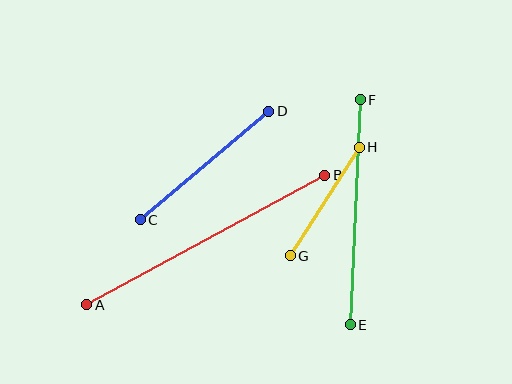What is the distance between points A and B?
The distance is approximately 271 pixels.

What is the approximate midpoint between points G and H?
The midpoint is at approximately (325, 201) pixels.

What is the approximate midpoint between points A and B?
The midpoint is at approximately (206, 240) pixels.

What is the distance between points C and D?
The distance is approximately 168 pixels.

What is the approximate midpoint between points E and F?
The midpoint is at approximately (355, 212) pixels.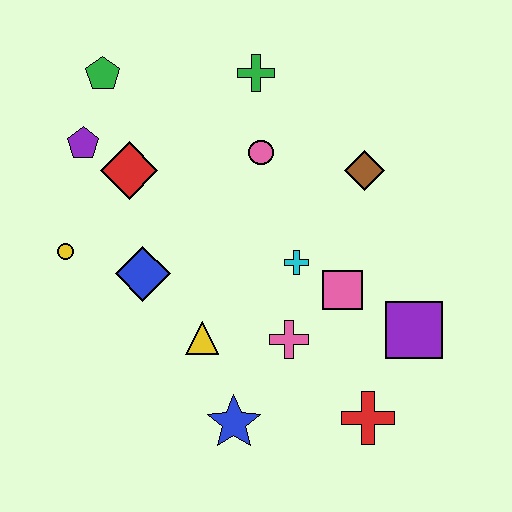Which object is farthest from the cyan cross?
The green pentagon is farthest from the cyan cross.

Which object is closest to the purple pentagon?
The red diamond is closest to the purple pentagon.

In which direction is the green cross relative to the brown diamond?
The green cross is to the left of the brown diamond.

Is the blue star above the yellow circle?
No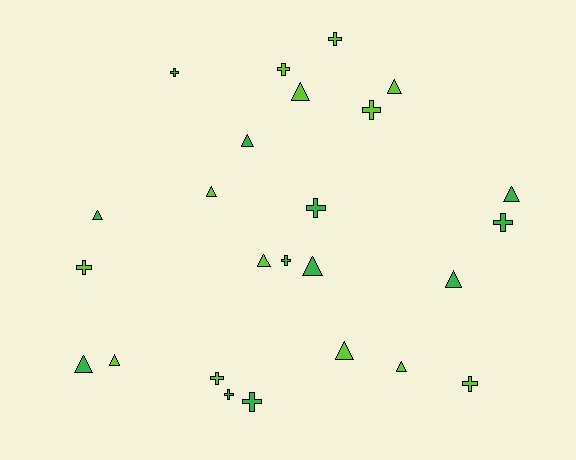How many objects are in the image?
There are 25 objects.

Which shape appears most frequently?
Triangle, with 13 objects.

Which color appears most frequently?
Lime, with 13 objects.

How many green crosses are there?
There are 6 green crosses.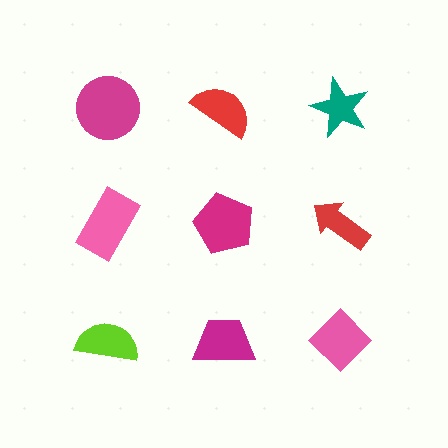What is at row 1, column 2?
A red semicircle.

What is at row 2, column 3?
A red arrow.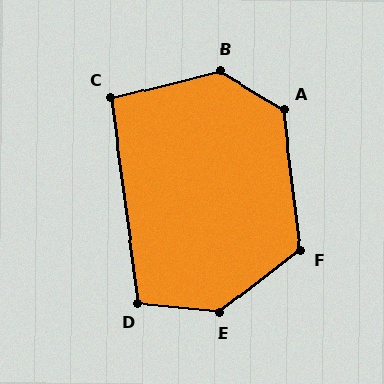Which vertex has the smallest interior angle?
C, at approximately 96 degrees.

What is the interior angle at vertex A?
Approximately 128 degrees (obtuse).